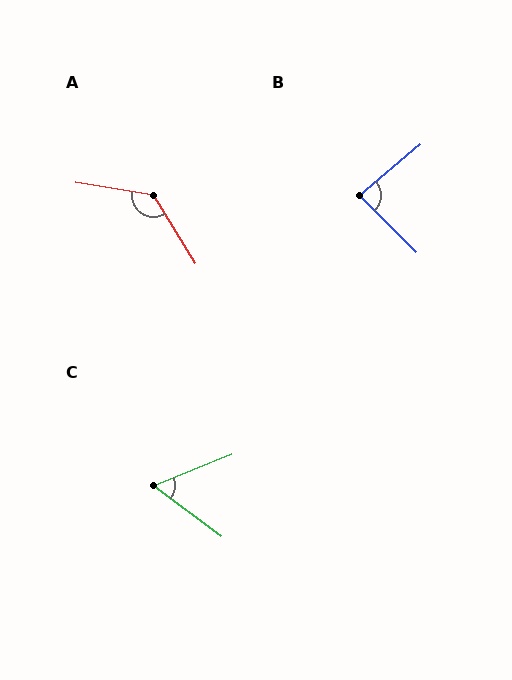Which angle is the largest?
A, at approximately 131 degrees.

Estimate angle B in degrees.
Approximately 85 degrees.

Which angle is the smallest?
C, at approximately 59 degrees.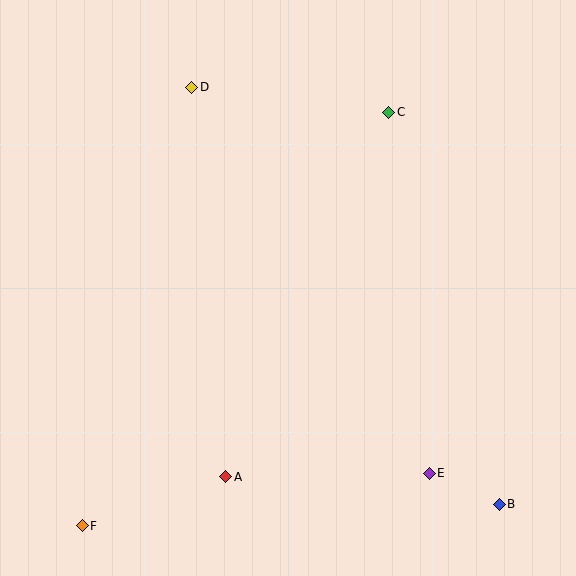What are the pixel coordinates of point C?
Point C is at (389, 112).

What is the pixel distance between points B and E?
The distance between B and E is 76 pixels.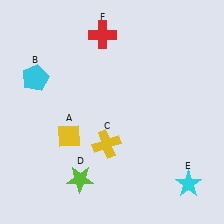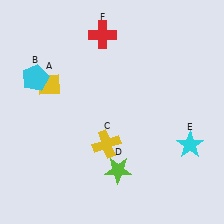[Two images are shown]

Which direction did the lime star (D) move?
The lime star (D) moved right.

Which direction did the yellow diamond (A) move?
The yellow diamond (A) moved up.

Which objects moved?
The objects that moved are: the yellow diamond (A), the lime star (D), the cyan star (E).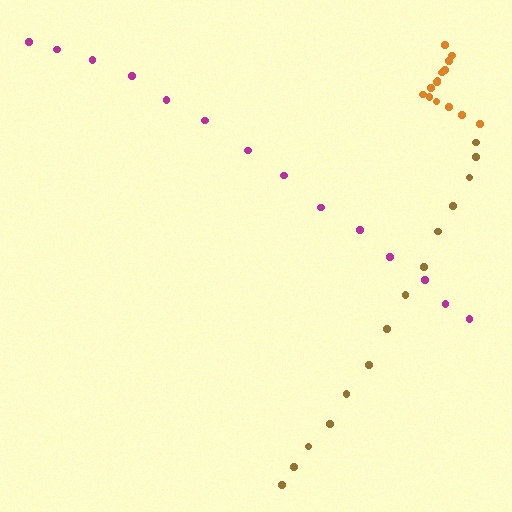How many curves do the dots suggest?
There are 3 distinct paths.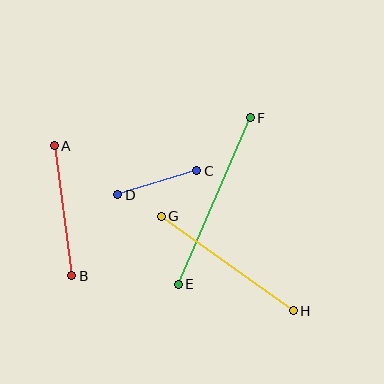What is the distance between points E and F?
The distance is approximately 182 pixels.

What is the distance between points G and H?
The distance is approximately 162 pixels.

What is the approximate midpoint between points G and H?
The midpoint is at approximately (227, 263) pixels.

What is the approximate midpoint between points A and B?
The midpoint is at approximately (63, 211) pixels.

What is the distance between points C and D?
The distance is approximately 83 pixels.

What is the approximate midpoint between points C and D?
The midpoint is at approximately (157, 183) pixels.